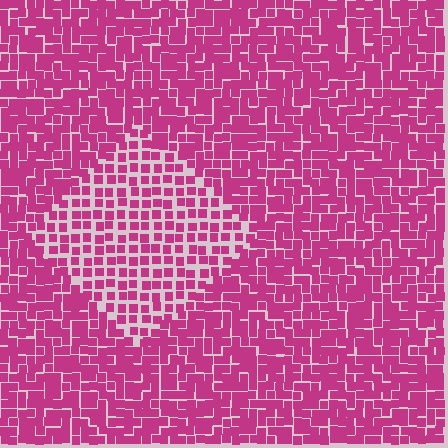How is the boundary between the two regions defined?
The boundary is defined by a change in element density (approximately 1.7x ratio). All elements are the same color, size, and shape.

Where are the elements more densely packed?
The elements are more densely packed outside the diamond boundary.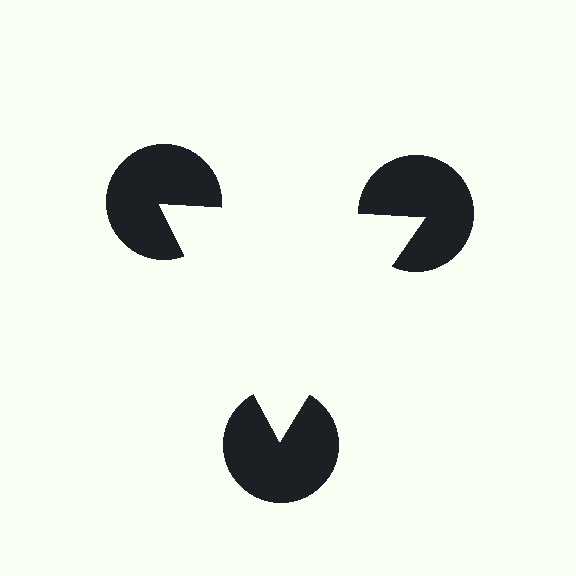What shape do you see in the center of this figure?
An illusory triangle — its edges are inferred from the aligned wedge cuts in the pac-man discs, not physically drawn.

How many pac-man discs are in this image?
There are 3 — one at each vertex of the illusory triangle.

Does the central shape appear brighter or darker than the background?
It typically appears slightly brighter than the background, even though no actual brightness change is drawn.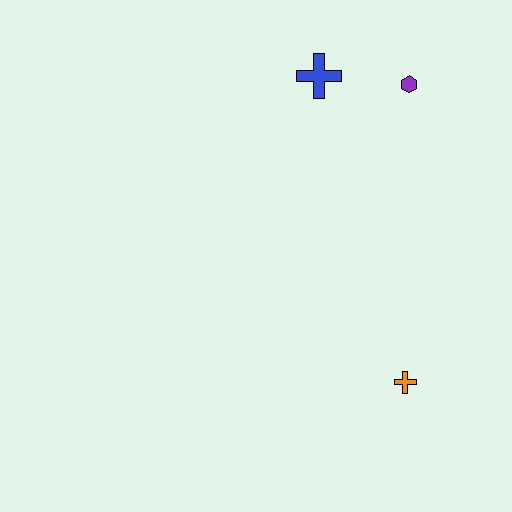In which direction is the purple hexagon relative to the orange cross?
The purple hexagon is above the orange cross.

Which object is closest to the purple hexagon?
The blue cross is closest to the purple hexagon.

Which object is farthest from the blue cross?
The orange cross is farthest from the blue cross.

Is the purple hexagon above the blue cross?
No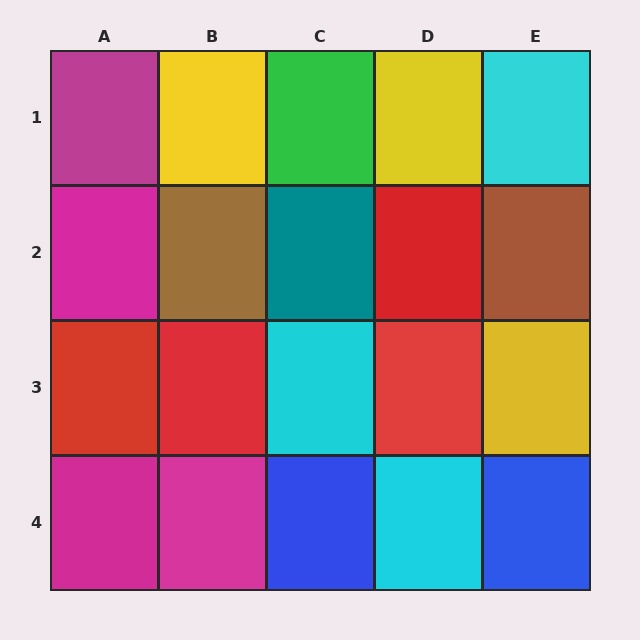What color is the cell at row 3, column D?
Red.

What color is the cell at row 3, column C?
Cyan.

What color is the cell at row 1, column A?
Magenta.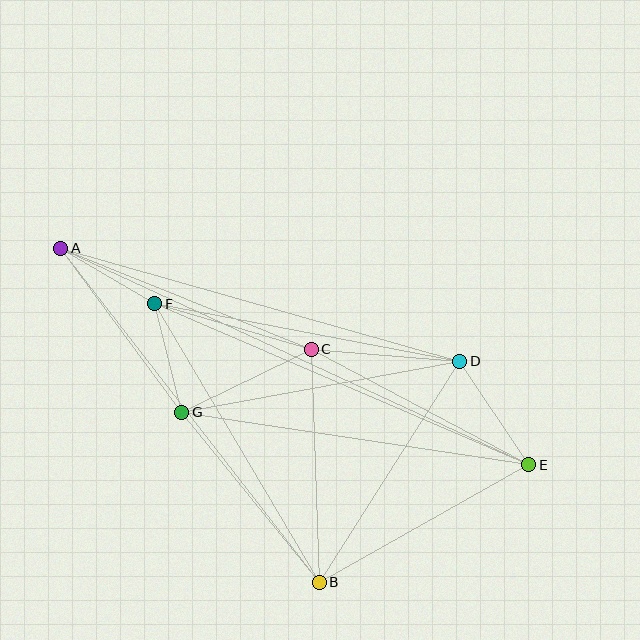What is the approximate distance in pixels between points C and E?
The distance between C and E is approximately 246 pixels.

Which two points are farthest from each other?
Points A and E are farthest from each other.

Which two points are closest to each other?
Points A and F are closest to each other.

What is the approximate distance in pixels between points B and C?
The distance between B and C is approximately 233 pixels.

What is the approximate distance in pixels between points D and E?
The distance between D and E is approximately 125 pixels.